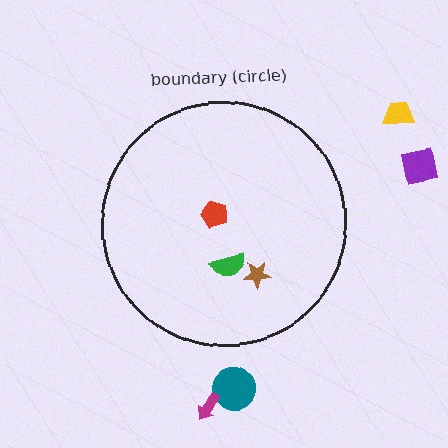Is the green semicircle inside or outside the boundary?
Inside.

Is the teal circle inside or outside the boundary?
Outside.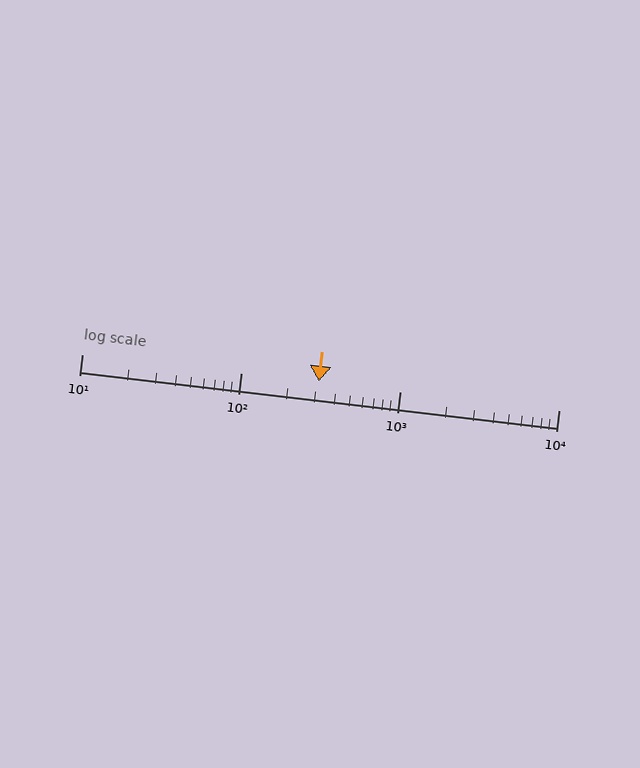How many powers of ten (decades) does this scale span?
The scale spans 3 decades, from 10 to 10000.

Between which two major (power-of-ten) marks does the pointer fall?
The pointer is between 100 and 1000.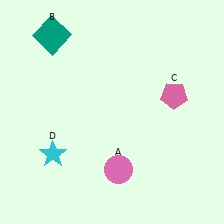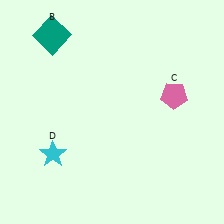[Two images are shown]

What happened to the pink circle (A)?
The pink circle (A) was removed in Image 2. It was in the bottom-right area of Image 1.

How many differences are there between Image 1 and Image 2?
There is 1 difference between the two images.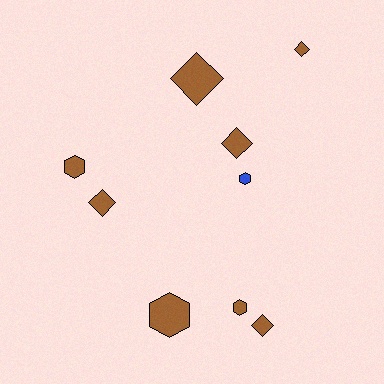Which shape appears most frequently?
Diamond, with 5 objects.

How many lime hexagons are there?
There are no lime hexagons.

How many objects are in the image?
There are 9 objects.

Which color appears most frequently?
Brown, with 8 objects.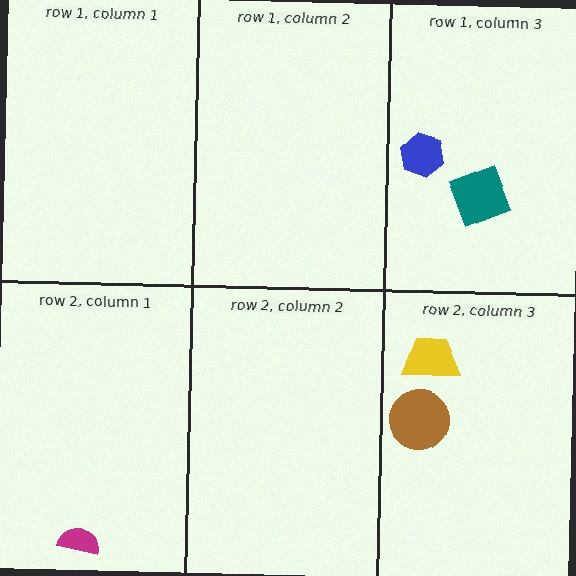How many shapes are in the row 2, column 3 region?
2.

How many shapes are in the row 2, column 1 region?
1.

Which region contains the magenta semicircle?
The row 2, column 1 region.